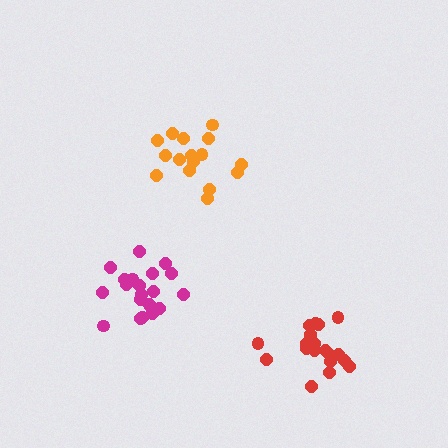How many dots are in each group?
Group 1: 16 dots, Group 2: 19 dots, Group 3: 21 dots (56 total).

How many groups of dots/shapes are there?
There are 3 groups.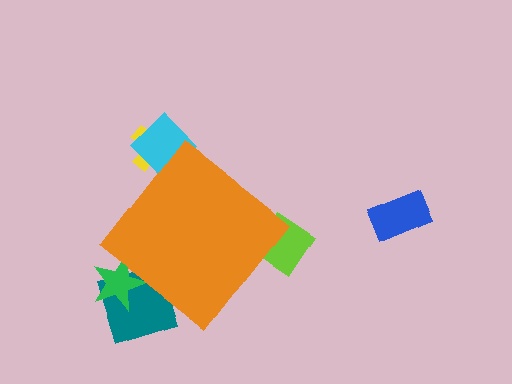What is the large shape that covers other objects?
An orange diamond.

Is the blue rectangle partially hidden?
No, the blue rectangle is fully visible.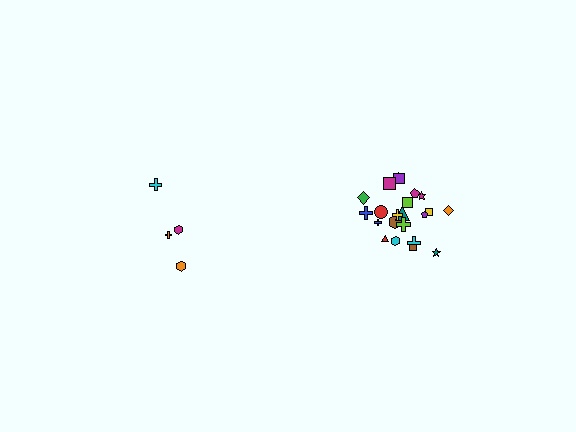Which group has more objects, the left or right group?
The right group.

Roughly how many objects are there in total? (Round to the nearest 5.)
Roughly 25 objects in total.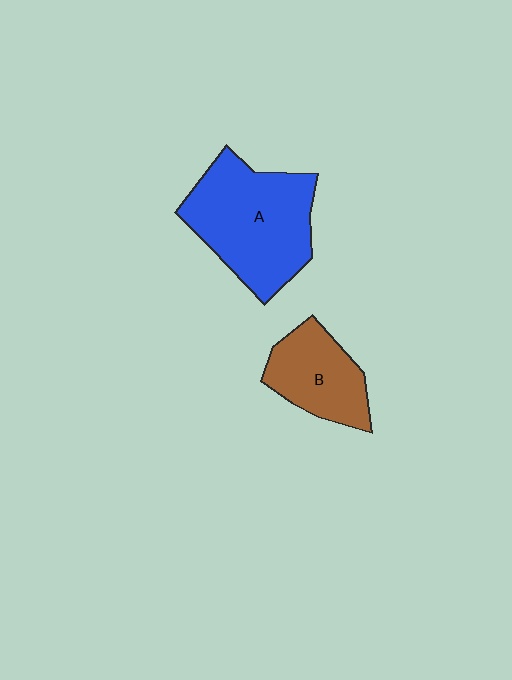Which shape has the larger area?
Shape A (blue).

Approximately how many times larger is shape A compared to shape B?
Approximately 1.7 times.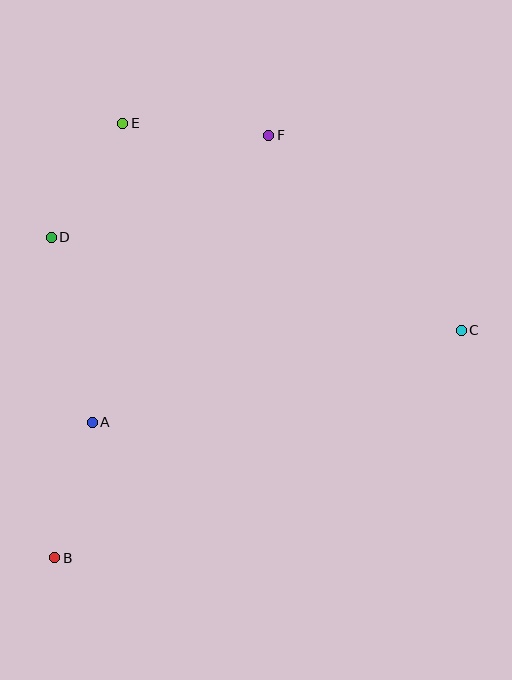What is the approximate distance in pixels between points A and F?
The distance between A and F is approximately 337 pixels.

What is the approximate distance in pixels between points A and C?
The distance between A and C is approximately 380 pixels.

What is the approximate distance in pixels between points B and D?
The distance between B and D is approximately 321 pixels.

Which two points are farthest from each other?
Points B and F are farthest from each other.